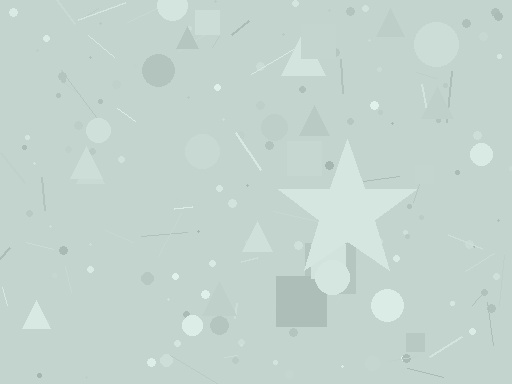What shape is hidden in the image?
A star is hidden in the image.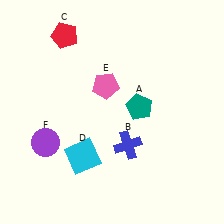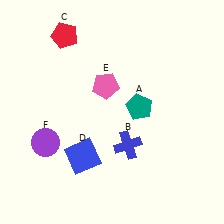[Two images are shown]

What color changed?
The square (D) changed from cyan in Image 1 to blue in Image 2.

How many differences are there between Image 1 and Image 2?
There is 1 difference between the two images.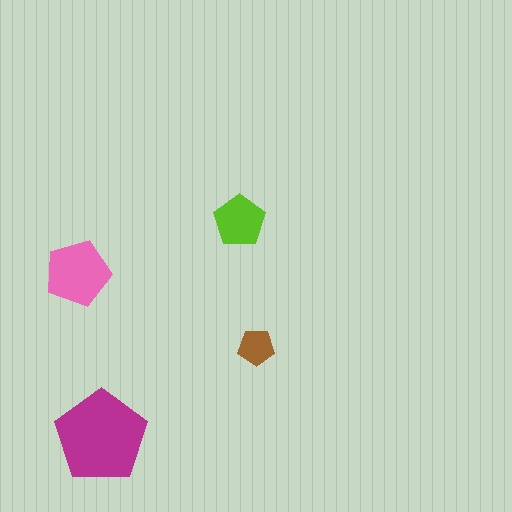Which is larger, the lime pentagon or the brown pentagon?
The lime one.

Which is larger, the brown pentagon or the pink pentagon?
The pink one.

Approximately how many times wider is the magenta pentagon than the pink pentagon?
About 1.5 times wider.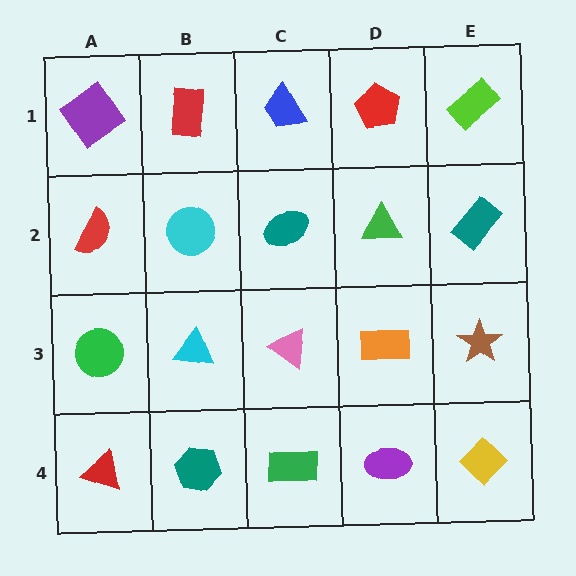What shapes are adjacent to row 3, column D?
A green triangle (row 2, column D), a purple ellipse (row 4, column D), a pink triangle (row 3, column C), a brown star (row 3, column E).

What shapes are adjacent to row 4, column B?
A cyan triangle (row 3, column B), a red triangle (row 4, column A), a green rectangle (row 4, column C).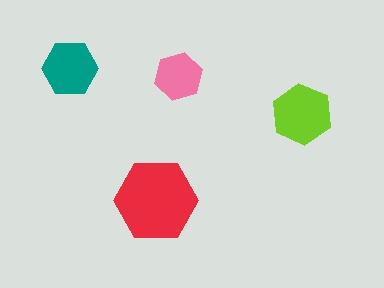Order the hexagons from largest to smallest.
the red one, the lime one, the teal one, the pink one.